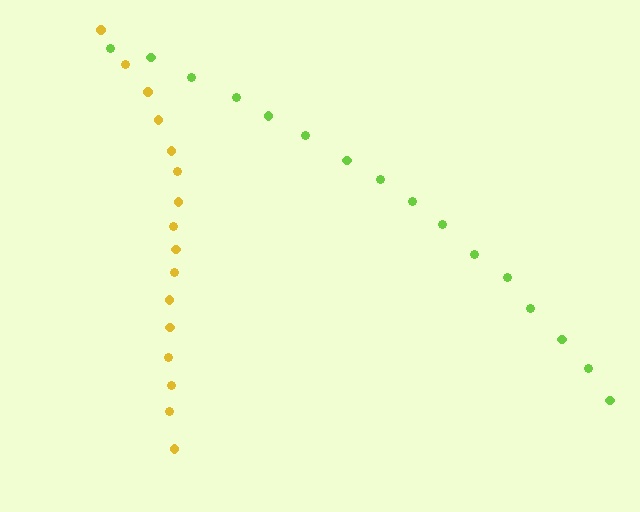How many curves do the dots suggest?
There are 2 distinct paths.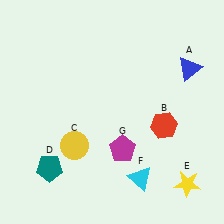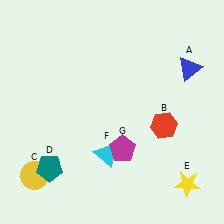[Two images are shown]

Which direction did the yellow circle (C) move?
The yellow circle (C) moved left.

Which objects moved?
The objects that moved are: the yellow circle (C), the cyan triangle (F).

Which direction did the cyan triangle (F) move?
The cyan triangle (F) moved left.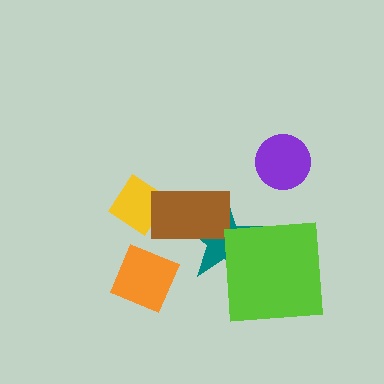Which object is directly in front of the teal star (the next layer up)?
The brown rectangle is directly in front of the teal star.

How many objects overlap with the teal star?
2 objects overlap with the teal star.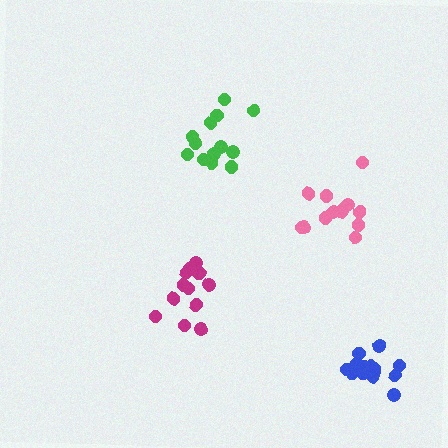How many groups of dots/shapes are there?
There are 4 groups.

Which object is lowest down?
The blue cluster is bottommost.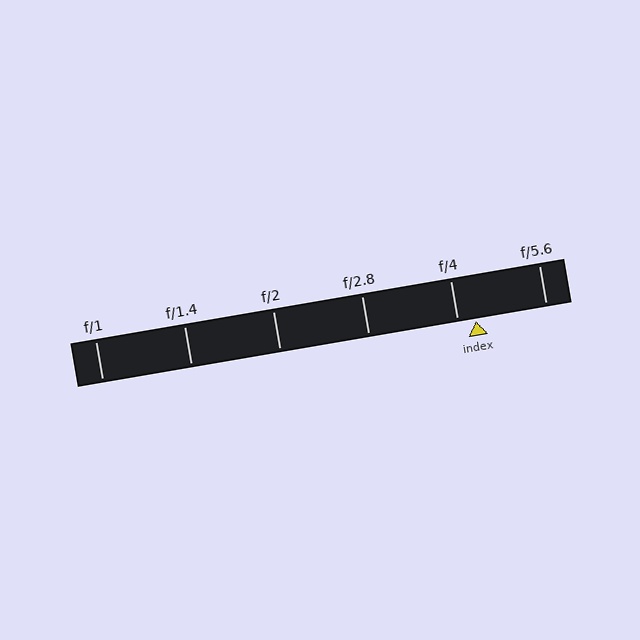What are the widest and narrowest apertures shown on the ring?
The widest aperture shown is f/1 and the narrowest is f/5.6.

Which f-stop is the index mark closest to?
The index mark is closest to f/4.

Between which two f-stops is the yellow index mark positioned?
The index mark is between f/4 and f/5.6.